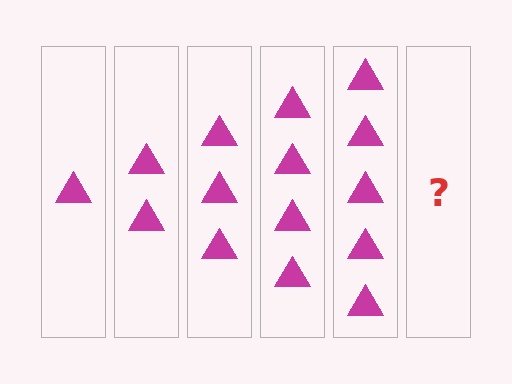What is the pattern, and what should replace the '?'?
The pattern is that each step adds one more triangle. The '?' should be 6 triangles.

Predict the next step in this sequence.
The next step is 6 triangles.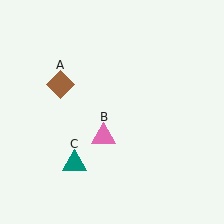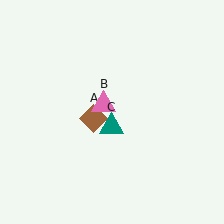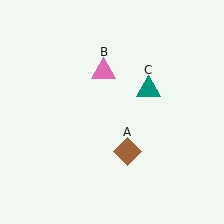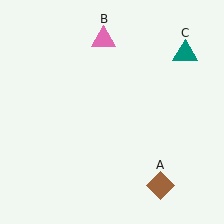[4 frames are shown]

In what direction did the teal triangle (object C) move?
The teal triangle (object C) moved up and to the right.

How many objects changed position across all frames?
3 objects changed position: brown diamond (object A), pink triangle (object B), teal triangle (object C).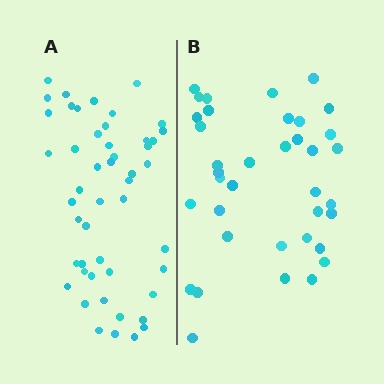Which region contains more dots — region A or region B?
Region A (the left region) has more dots.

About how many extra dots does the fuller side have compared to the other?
Region A has roughly 12 or so more dots than region B.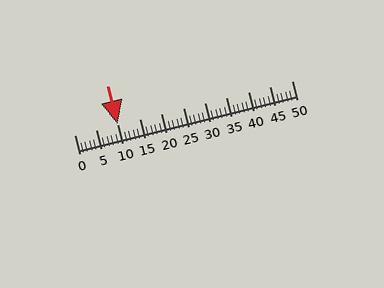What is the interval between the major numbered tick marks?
The major tick marks are spaced 5 units apart.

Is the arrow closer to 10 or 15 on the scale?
The arrow is closer to 10.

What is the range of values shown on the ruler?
The ruler shows values from 0 to 50.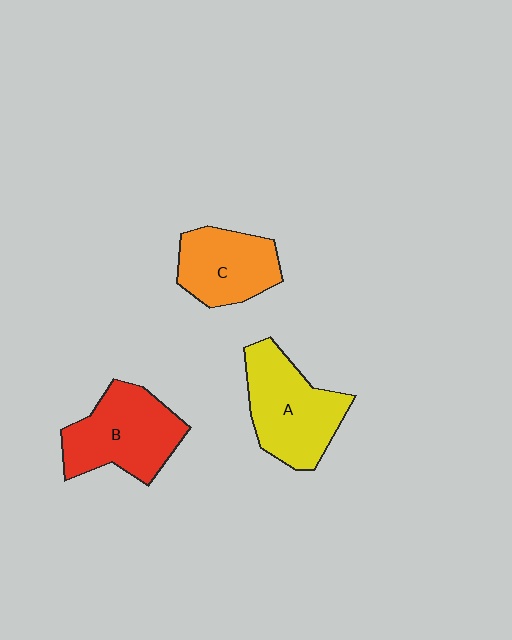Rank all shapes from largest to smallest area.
From largest to smallest: A (yellow), B (red), C (orange).